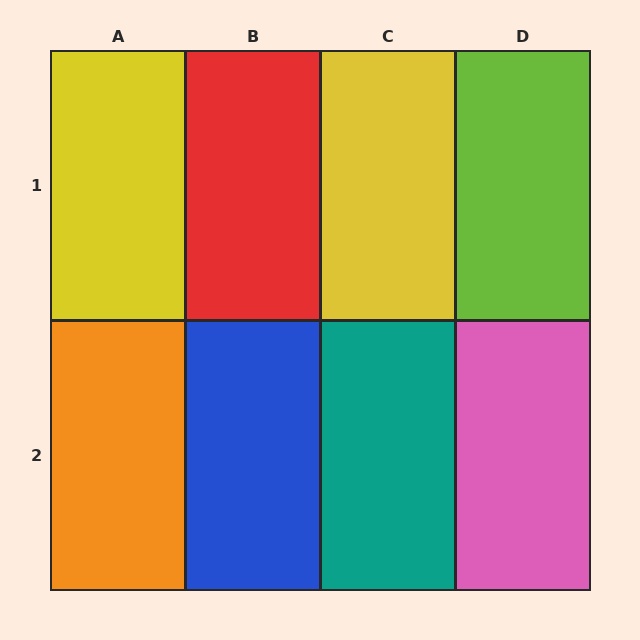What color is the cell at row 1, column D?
Lime.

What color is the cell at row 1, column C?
Yellow.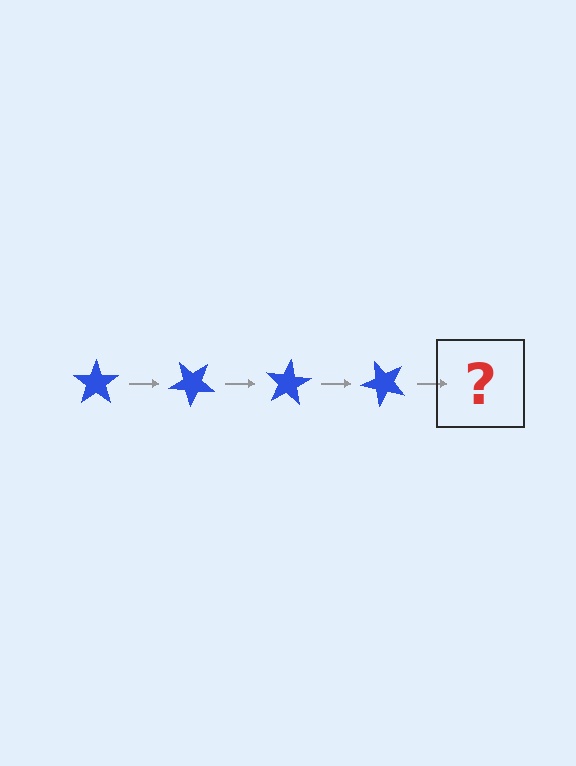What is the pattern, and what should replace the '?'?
The pattern is that the star rotates 40 degrees each step. The '?' should be a blue star rotated 160 degrees.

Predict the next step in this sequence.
The next step is a blue star rotated 160 degrees.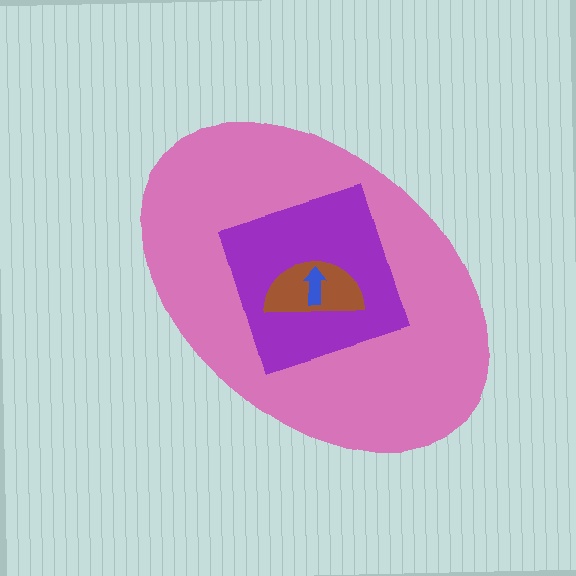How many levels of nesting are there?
4.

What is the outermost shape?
The pink ellipse.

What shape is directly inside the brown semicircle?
The blue arrow.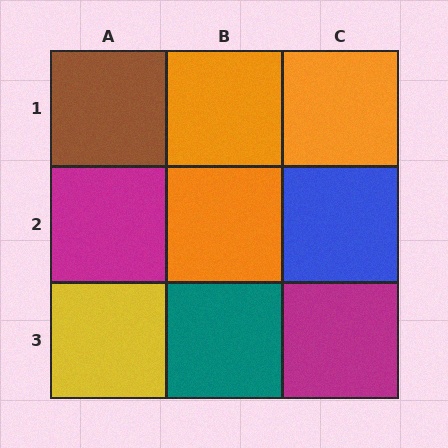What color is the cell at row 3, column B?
Teal.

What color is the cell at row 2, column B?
Orange.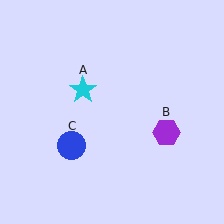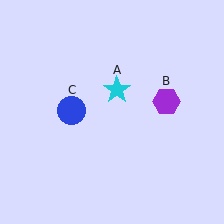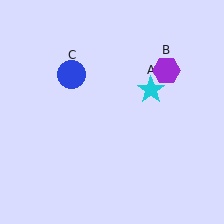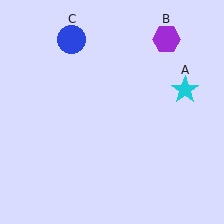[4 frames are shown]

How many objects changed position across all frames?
3 objects changed position: cyan star (object A), purple hexagon (object B), blue circle (object C).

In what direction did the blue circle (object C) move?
The blue circle (object C) moved up.